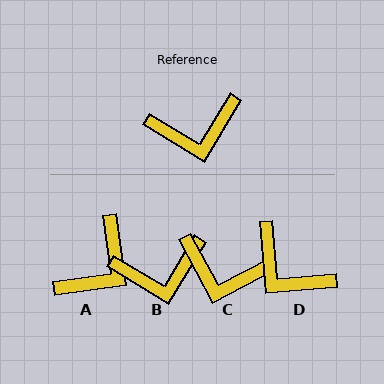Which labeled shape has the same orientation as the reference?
B.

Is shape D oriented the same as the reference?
No, it is off by about 54 degrees.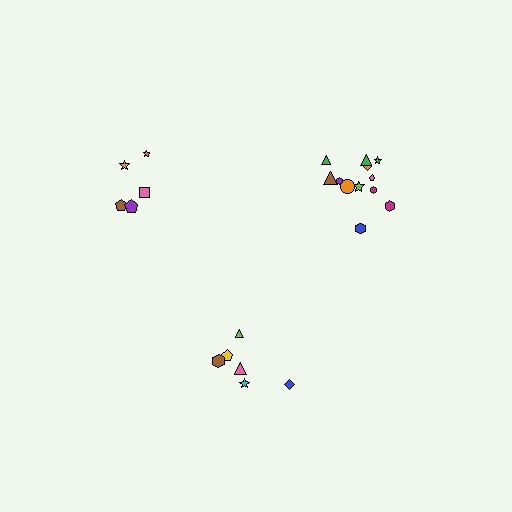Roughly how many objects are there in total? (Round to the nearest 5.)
Roughly 25 objects in total.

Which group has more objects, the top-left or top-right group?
The top-right group.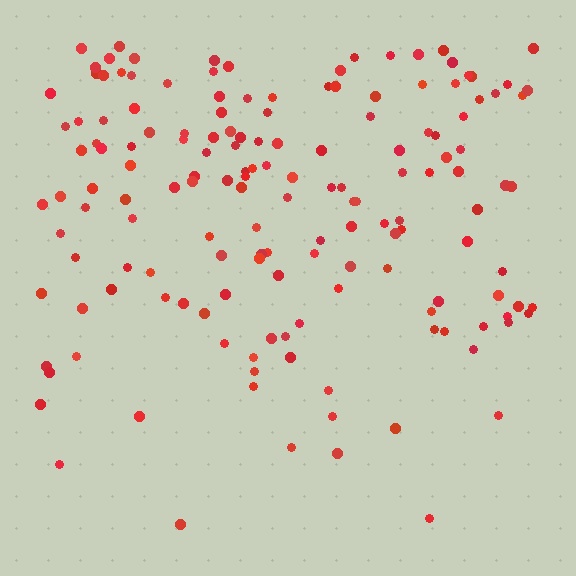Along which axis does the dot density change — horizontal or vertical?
Vertical.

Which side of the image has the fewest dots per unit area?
The bottom.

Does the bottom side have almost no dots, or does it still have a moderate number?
Still a moderate number, just noticeably fewer than the top.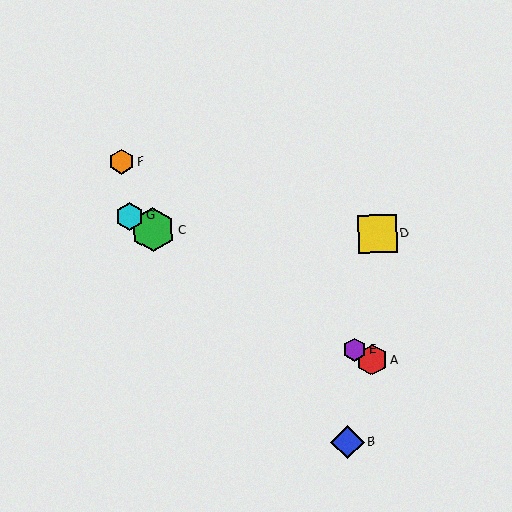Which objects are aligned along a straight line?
Objects A, C, E, G are aligned along a straight line.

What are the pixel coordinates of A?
Object A is at (372, 360).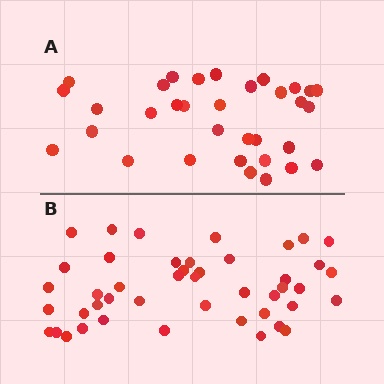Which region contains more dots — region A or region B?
Region B (the bottom region) has more dots.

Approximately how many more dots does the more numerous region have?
Region B has roughly 12 or so more dots than region A.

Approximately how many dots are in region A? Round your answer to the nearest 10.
About 30 dots. (The exact count is 33, which rounds to 30.)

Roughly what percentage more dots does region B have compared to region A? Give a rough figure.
About 35% more.